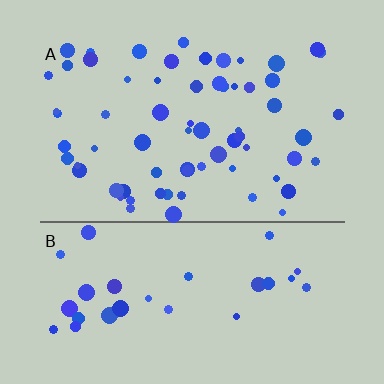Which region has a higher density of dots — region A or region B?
A (the top).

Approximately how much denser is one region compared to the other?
Approximately 2.0× — region A over region B.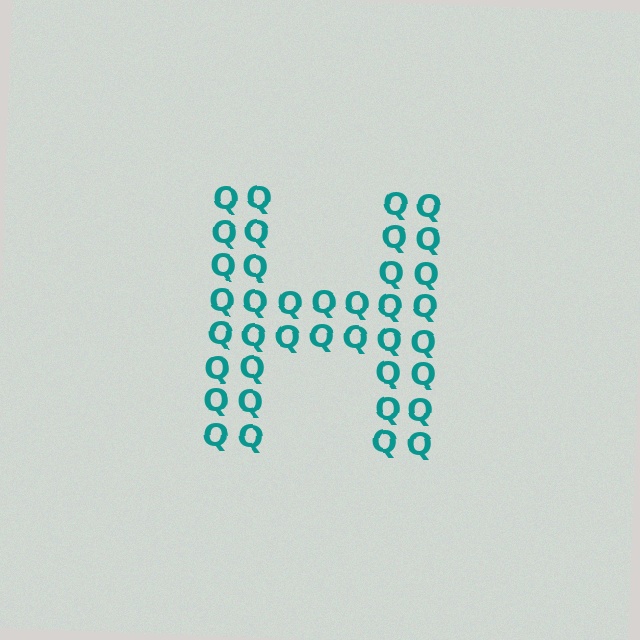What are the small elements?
The small elements are letter Q's.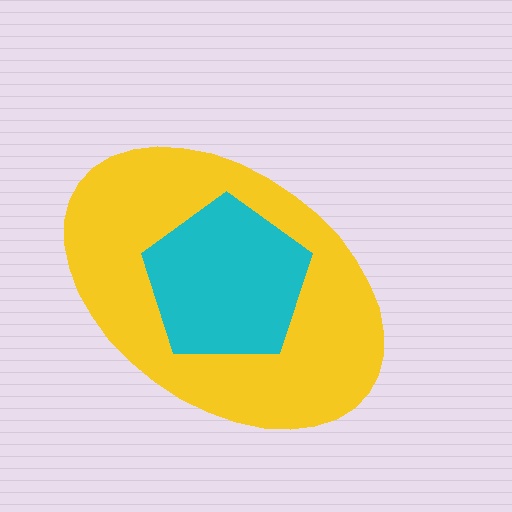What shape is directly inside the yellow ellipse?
The cyan pentagon.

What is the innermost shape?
The cyan pentagon.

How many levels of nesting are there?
2.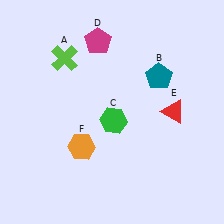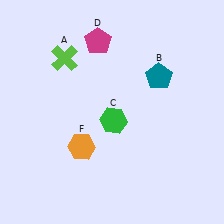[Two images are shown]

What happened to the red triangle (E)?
The red triangle (E) was removed in Image 2. It was in the top-right area of Image 1.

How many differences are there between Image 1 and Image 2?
There is 1 difference between the two images.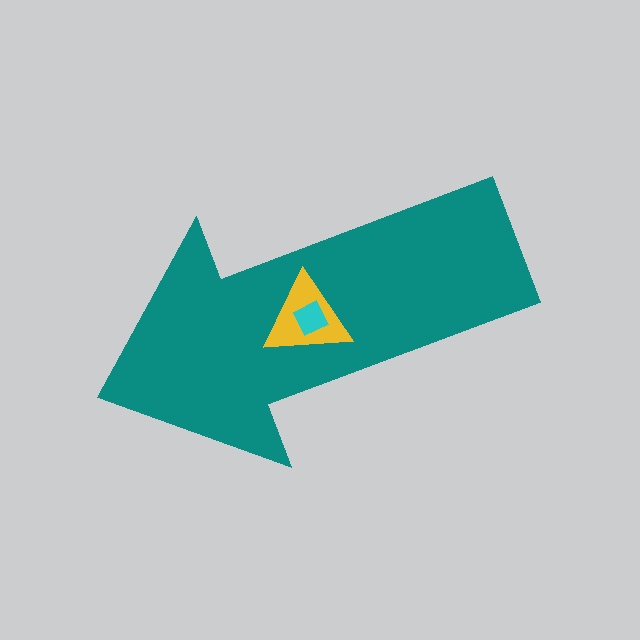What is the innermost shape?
The cyan diamond.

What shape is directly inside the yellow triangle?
The cyan diamond.